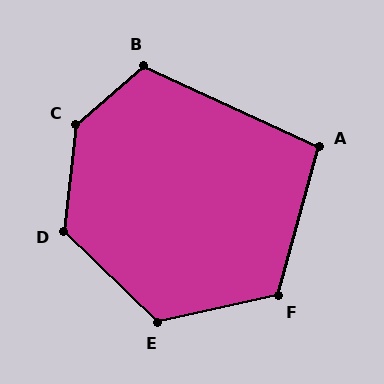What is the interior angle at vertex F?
Approximately 118 degrees (obtuse).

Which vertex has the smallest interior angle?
A, at approximately 99 degrees.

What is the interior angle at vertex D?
Approximately 127 degrees (obtuse).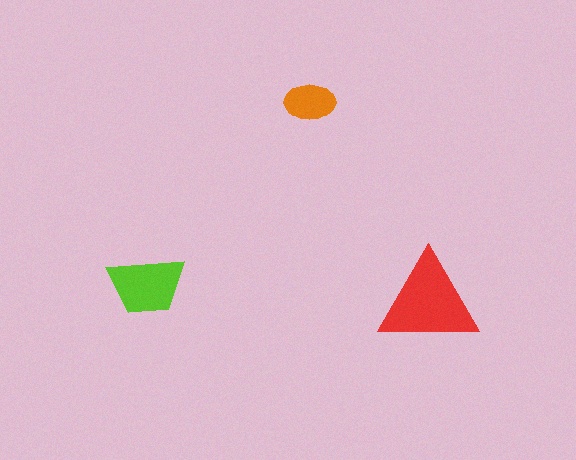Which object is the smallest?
The orange ellipse.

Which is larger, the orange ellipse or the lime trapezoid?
The lime trapezoid.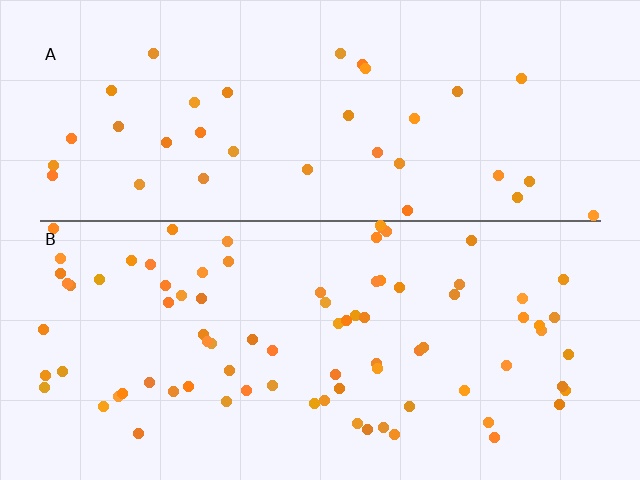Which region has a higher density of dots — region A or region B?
B (the bottom).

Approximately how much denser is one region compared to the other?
Approximately 2.3× — region B over region A.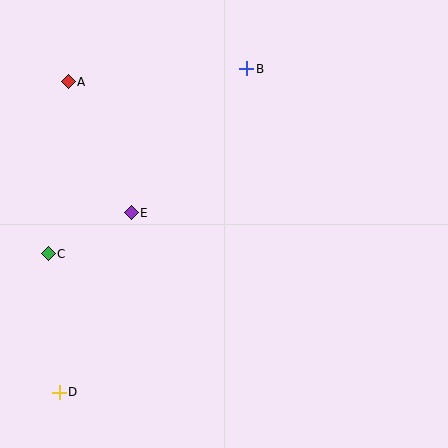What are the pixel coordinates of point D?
Point D is at (59, 392).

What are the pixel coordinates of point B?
Point B is at (247, 69).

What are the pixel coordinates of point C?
Point C is at (48, 254).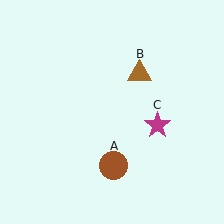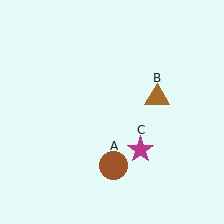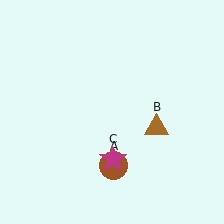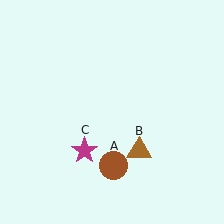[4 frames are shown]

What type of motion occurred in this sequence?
The brown triangle (object B), magenta star (object C) rotated clockwise around the center of the scene.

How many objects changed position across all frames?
2 objects changed position: brown triangle (object B), magenta star (object C).